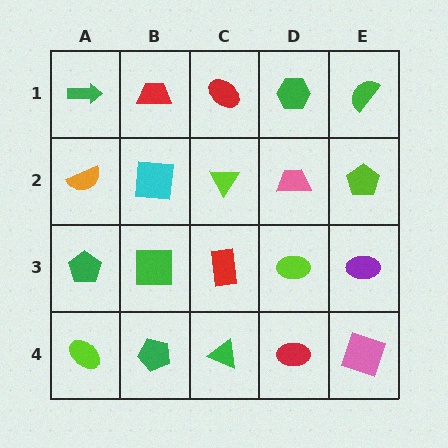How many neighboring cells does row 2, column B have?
4.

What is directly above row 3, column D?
A pink trapezoid.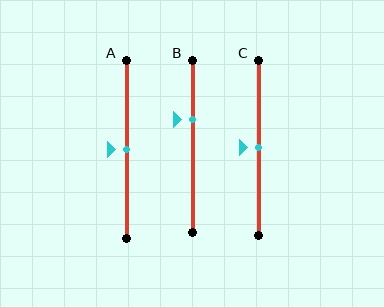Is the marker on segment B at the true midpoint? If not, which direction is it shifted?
No, the marker on segment B is shifted upward by about 15% of the segment length.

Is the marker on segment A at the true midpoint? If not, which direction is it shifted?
Yes, the marker on segment A is at the true midpoint.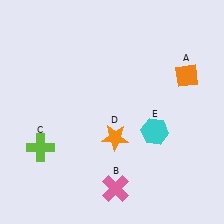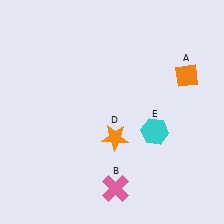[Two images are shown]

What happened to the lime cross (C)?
The lime cross (C) was removed in Image 2. It was in the bottom-left area of Image 1.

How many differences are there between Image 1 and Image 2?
There is 1 difference between the two images.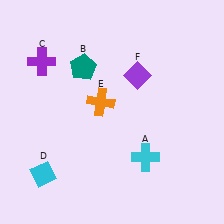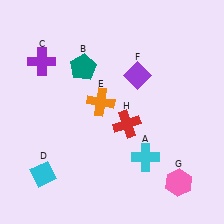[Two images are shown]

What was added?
A pink hexagon (G), a red cross (H) were added in Image 2.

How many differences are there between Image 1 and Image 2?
There are 2 differences between the two images.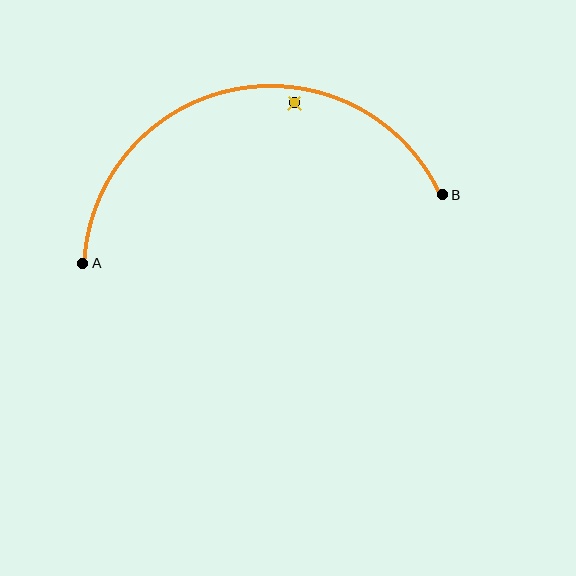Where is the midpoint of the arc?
The arc midpoint is the point on the curve farthest from the straight line joining A and B. It sits above that line.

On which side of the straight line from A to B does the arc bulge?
The arc bulges above the straight line connecting A and B.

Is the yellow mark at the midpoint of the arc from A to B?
No — the yellow mark does not lie on the arc at all. It sits slightly inside the curve.